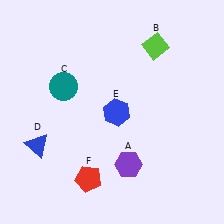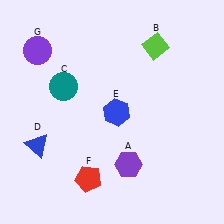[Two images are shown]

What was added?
A purple circle (G) was added in Image 2.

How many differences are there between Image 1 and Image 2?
There is 1 difference between the two images.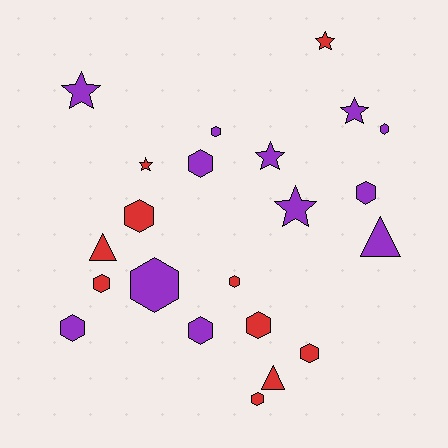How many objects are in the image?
There are 22 objects.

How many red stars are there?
There are 2 red stars.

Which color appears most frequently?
Purple, with 12 objects.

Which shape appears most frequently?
Hexagon, with 13 objects.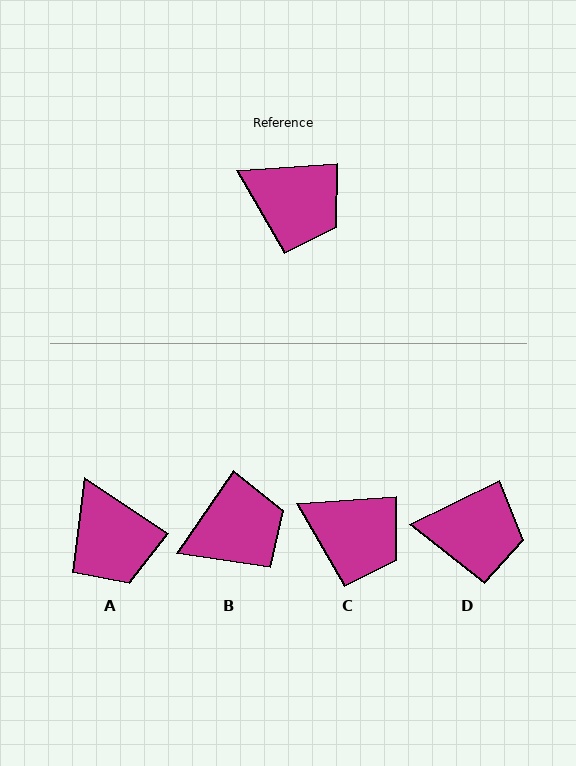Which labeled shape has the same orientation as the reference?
C.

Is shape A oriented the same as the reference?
No, it is off by about 37 degrees.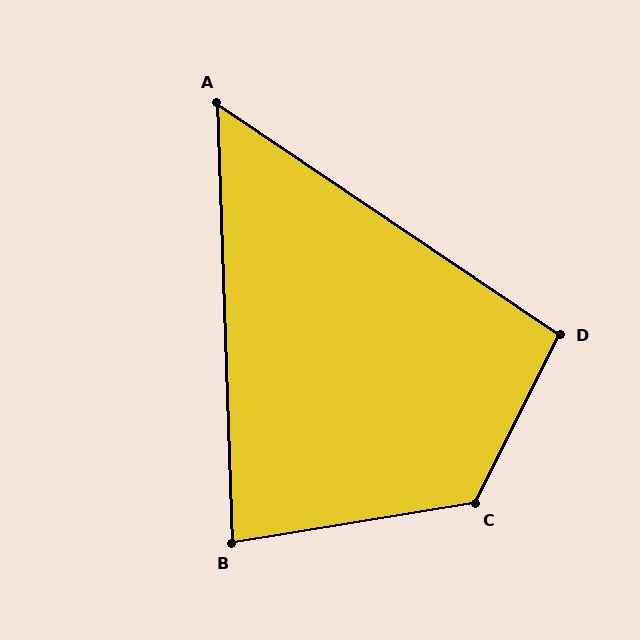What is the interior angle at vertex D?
Approximately 97 degrees (obtuse).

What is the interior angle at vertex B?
Approximately 83 degrees (acute).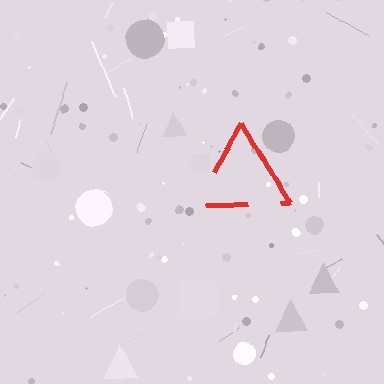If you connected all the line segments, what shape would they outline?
They would outline a triangle.